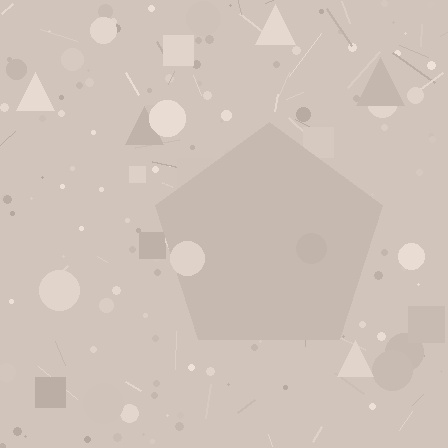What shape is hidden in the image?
A pentagon is hidden in the image.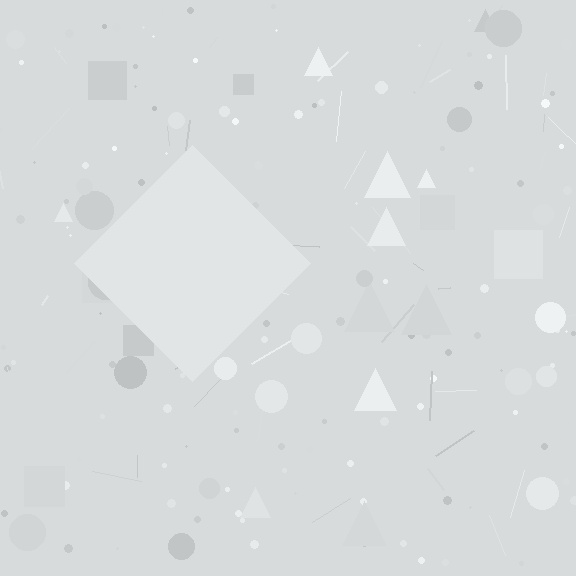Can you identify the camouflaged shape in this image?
The camouflaged shape is a diamond.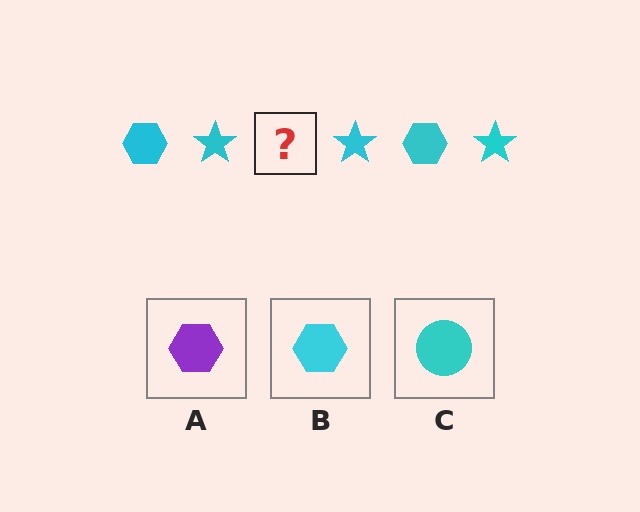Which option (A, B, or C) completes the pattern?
B.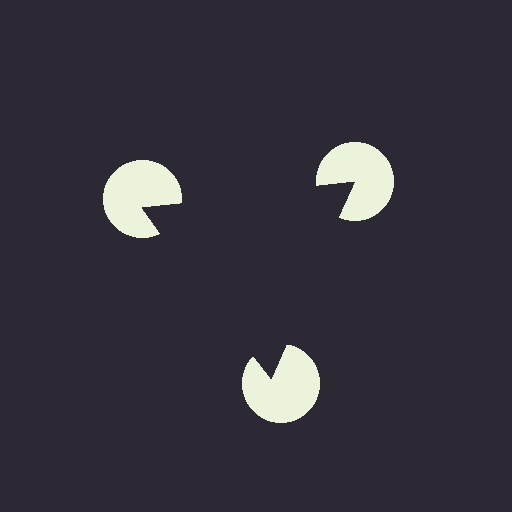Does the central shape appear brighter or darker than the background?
It typically appears slightly darker than the background, even though no actual brightness change is drawn.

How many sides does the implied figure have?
3 sides.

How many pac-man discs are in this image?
There are 3 — one at each vertex of the illusory triangle.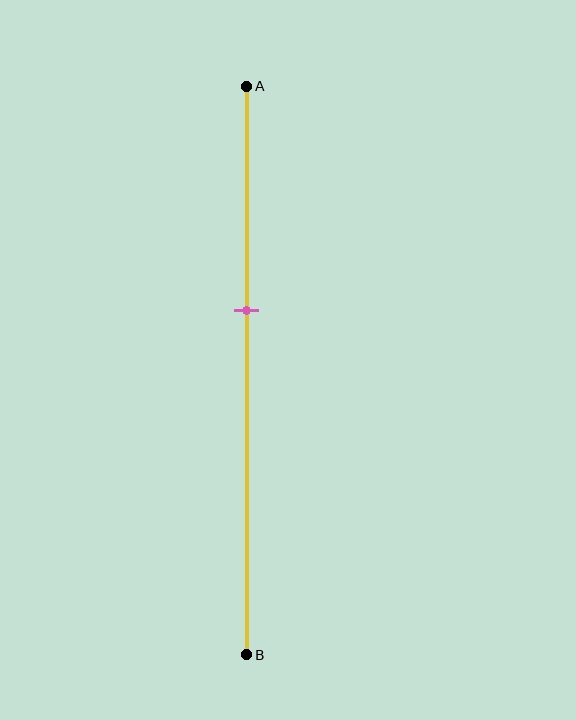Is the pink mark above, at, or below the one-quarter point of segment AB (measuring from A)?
The pink mark is below the one-quarter point of segment AB.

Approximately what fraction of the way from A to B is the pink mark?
The pink mark is approximately 40% of the way from A to B.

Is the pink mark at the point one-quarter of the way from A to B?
No, the mark is at about 40% from A, not at the 25% one-quarter point.